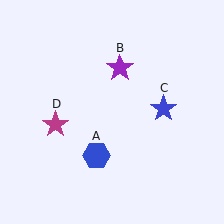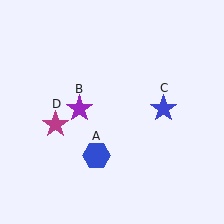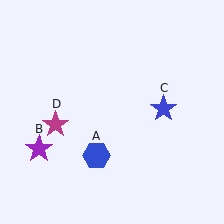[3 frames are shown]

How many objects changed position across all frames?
1 object changed position: purple star (object B).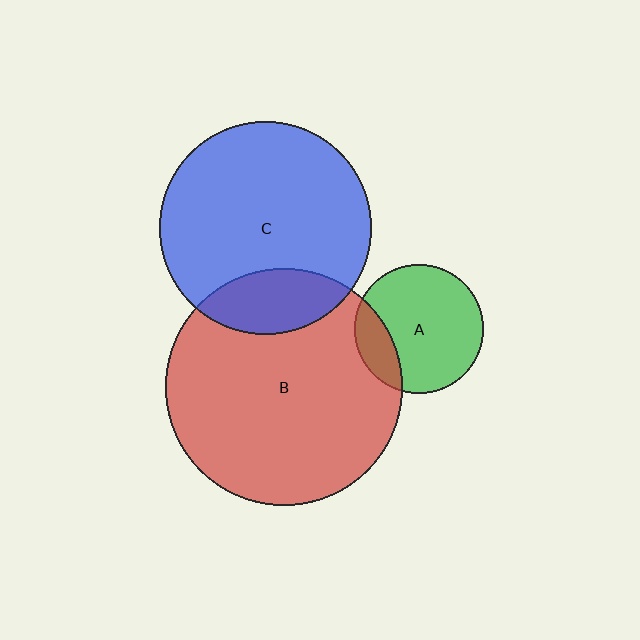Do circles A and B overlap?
Yes.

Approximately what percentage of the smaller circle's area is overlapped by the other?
Approximately 20%.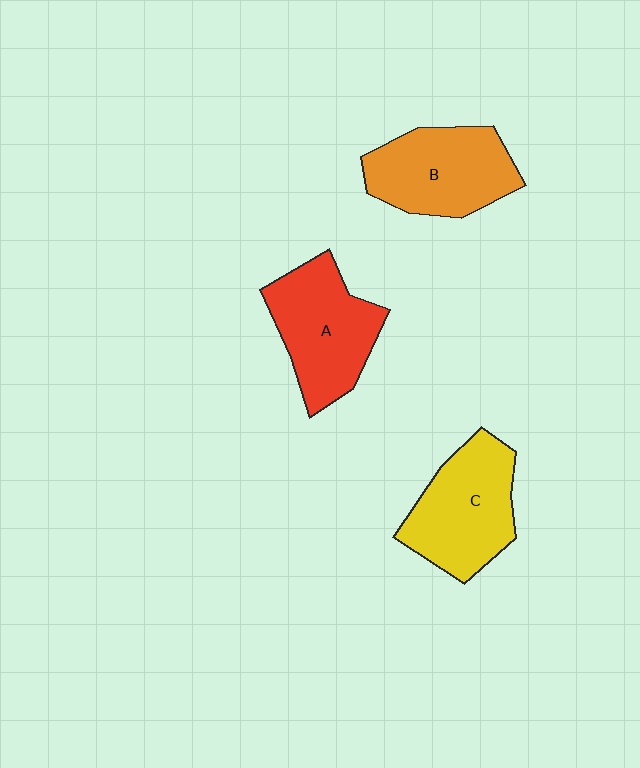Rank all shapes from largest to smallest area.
From largest to smallest: C (yellow), A (red), B (orange).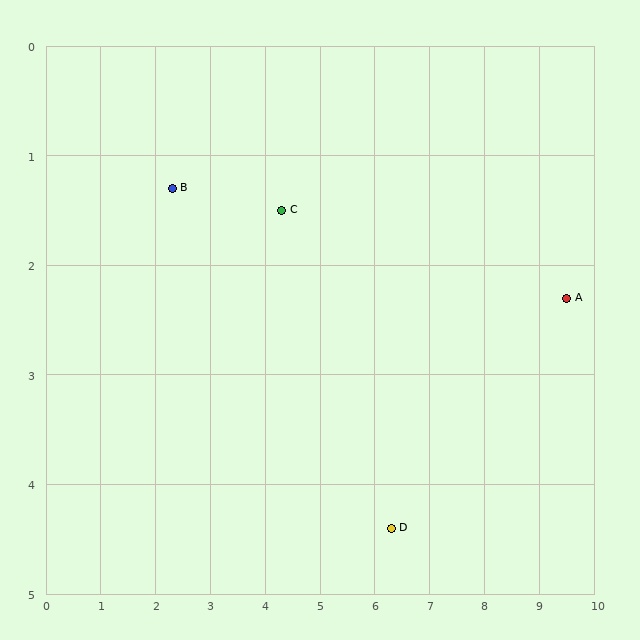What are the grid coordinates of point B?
Point B is at approximately (2.3, 1.3).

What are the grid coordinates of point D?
Point D is at approximately (6.3, 4.4).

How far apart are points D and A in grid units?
Points D and A are about 3.8 grid units apart.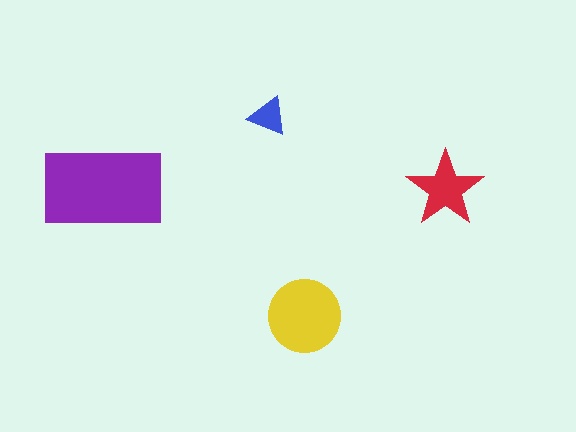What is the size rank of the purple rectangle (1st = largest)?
1st.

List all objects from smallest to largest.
The blue triangle, the red star, the yellow circle, the purple rectangle.